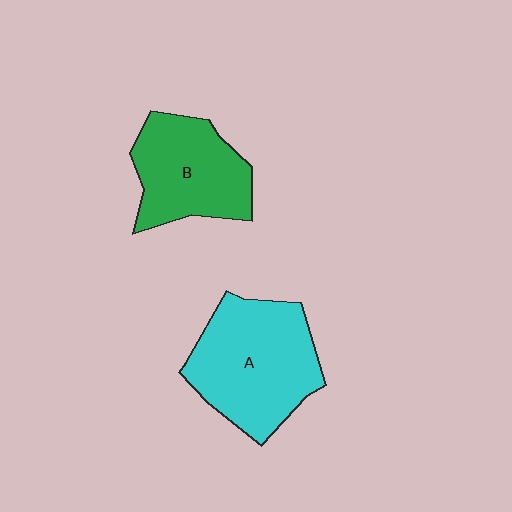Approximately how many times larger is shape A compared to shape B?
Approximately 1.3 times.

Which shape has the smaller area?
Shape B (green).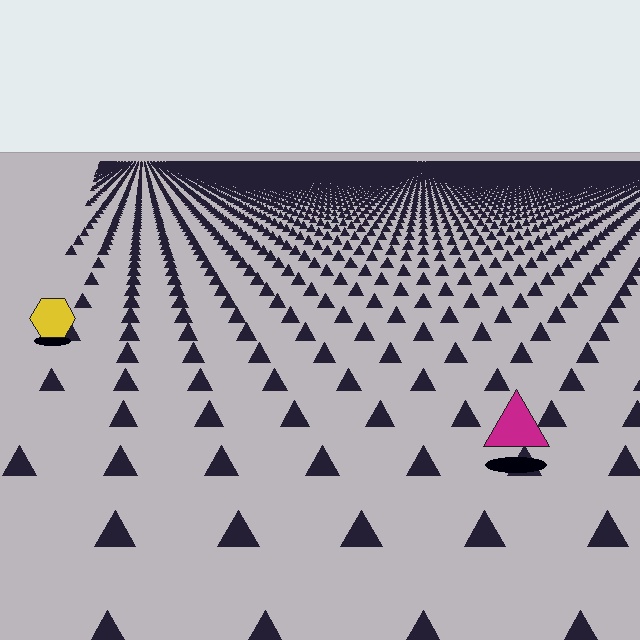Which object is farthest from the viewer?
The yellow hexagon is farthest from the viewer. It appears smaller and the ground texture around it is denser.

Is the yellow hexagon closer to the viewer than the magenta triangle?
No. The magenta triangle is closer — you can tell from the texture gradient: the ground texture is coarser near it.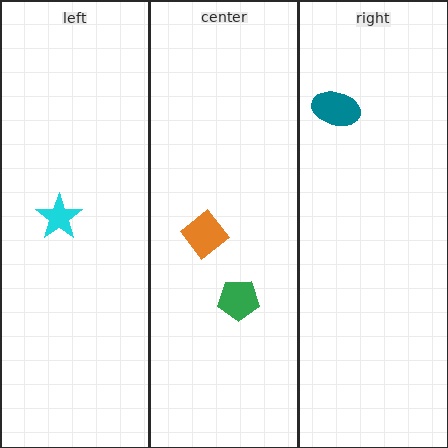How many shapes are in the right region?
1.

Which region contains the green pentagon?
The center region.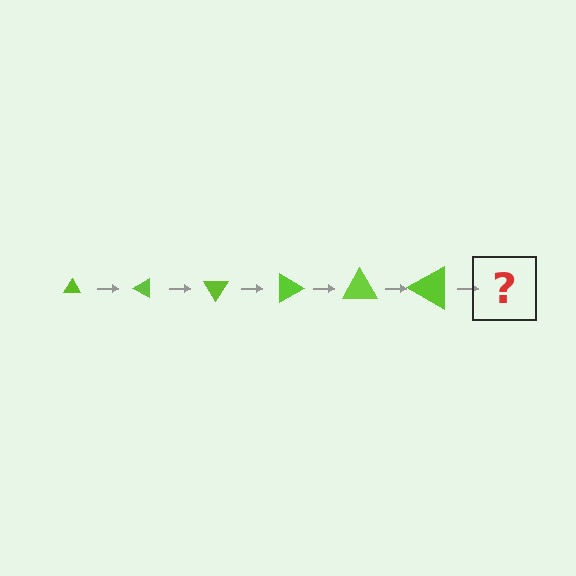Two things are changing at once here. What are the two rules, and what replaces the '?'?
The two rules are that the triangle grows larger each step and it rotates 30 degrees each step. The '?' should be a triangle, larger than the previous one and rotated 180 degrees from the start.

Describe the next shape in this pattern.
It should be a triangle, larger than the previous one and rotated 180 degrees from the start.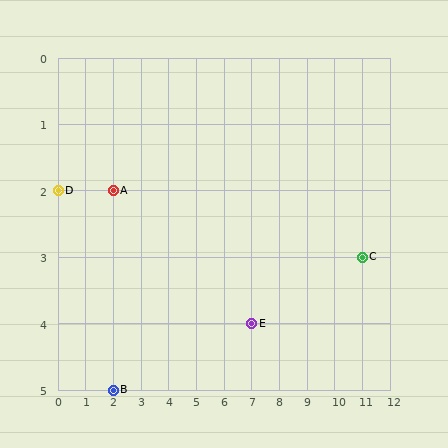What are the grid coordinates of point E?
Point E is at grid coordinates (7, 4).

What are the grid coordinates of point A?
Point A is at grid coordinates (2, 2).